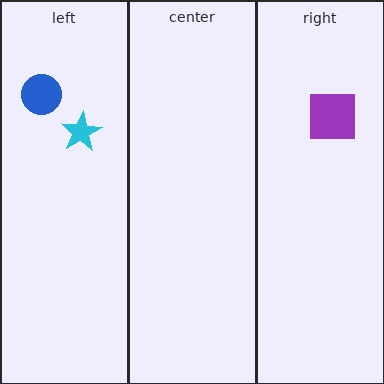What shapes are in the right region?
The purple square.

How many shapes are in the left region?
2.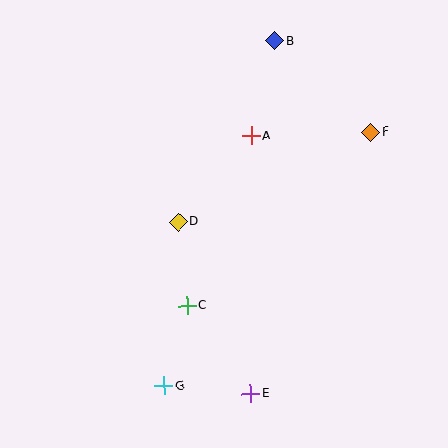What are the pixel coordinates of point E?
Point E is at (251, 393).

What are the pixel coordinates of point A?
Point A is at (251, 136).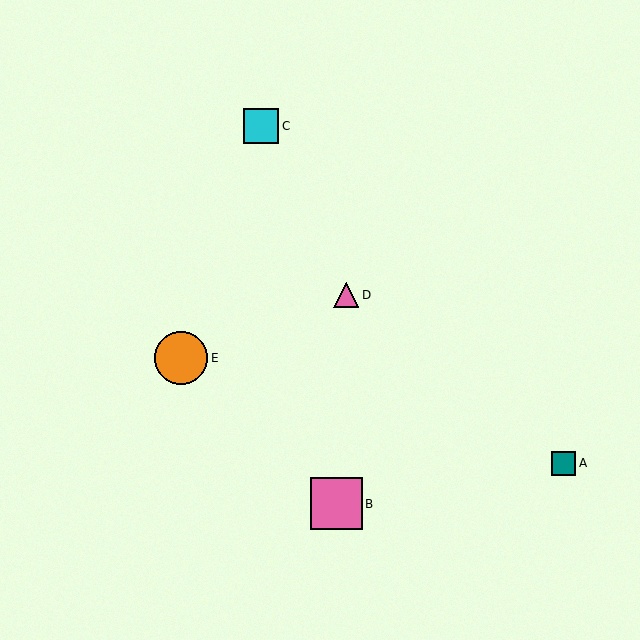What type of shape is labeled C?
Shape C is a cyan square.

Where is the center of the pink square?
The center of the pink square is at (336, 504).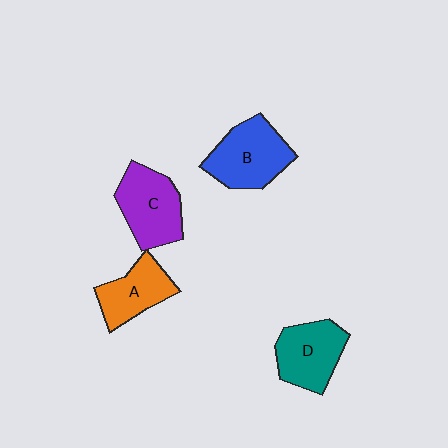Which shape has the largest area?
Shape B (blue).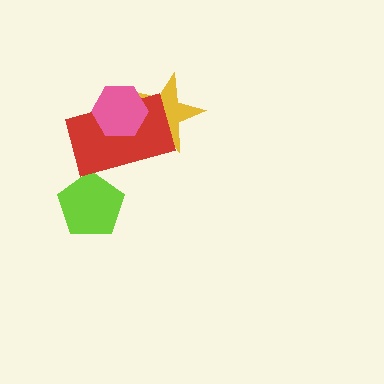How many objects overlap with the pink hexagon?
2 objects overlap with the pink hexagon.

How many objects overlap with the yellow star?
2 objects overlap with the yellow star.